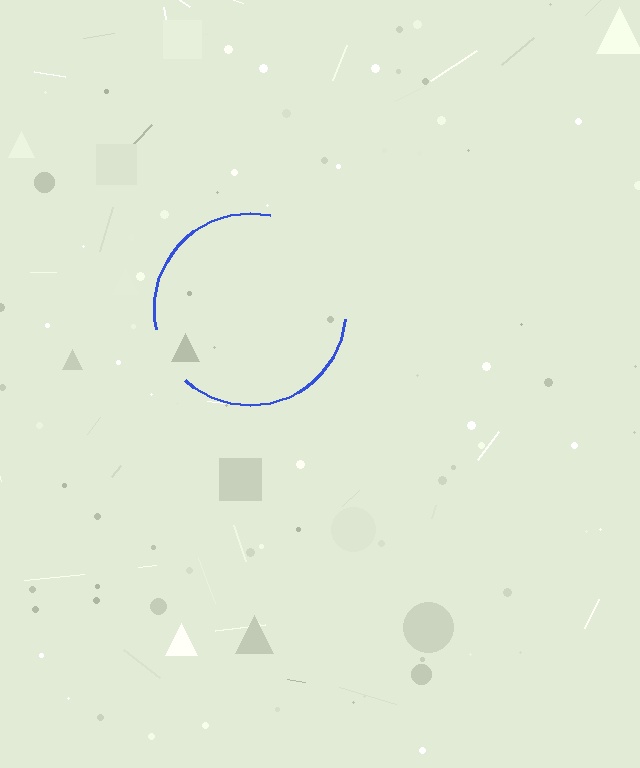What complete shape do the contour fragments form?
The contour fragments form a circle.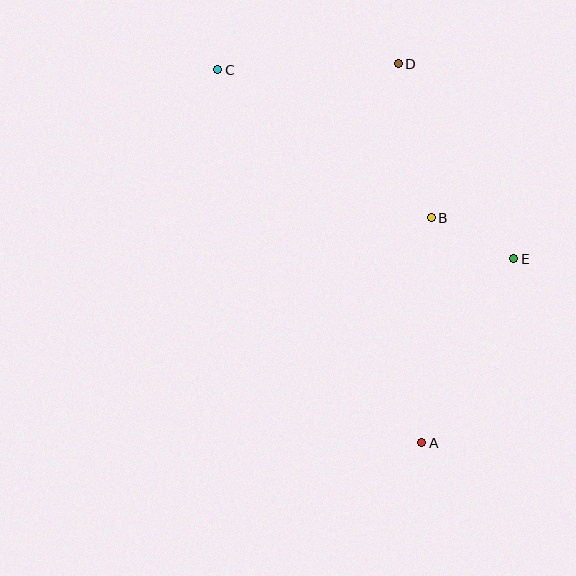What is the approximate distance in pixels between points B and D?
The distance between B and D is approximately 157 pixels.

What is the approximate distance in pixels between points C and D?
The distance between C and D is approximately 181 pixels.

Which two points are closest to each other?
Points B and E are closest to each other.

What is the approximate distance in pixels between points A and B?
The distance between A and B is approximately 225 pixels.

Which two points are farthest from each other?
Points A and C are farthest from each other.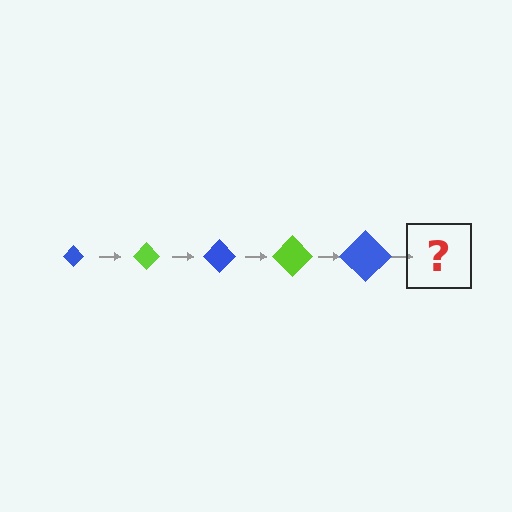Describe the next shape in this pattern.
It should be a lime diamond, larger than the previous one.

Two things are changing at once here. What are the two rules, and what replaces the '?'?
The two rules are that the diamond grows larger each step and the color cycles through blue and lime. The '?' should be a lime diamond, larger than the previous one.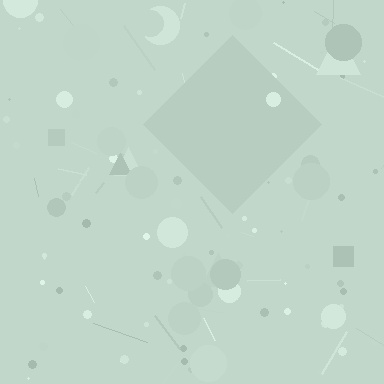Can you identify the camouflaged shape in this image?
The camouflaged shape is a diamond.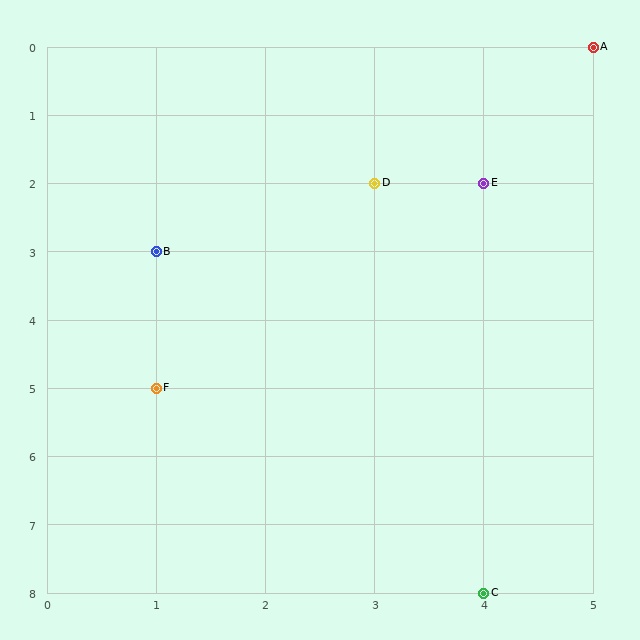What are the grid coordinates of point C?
Point C is at grid coordinates (4, 8).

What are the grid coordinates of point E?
Point E is at grid coordinates (4, 2).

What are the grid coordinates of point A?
Point A is at grid coordinates (5, 0).